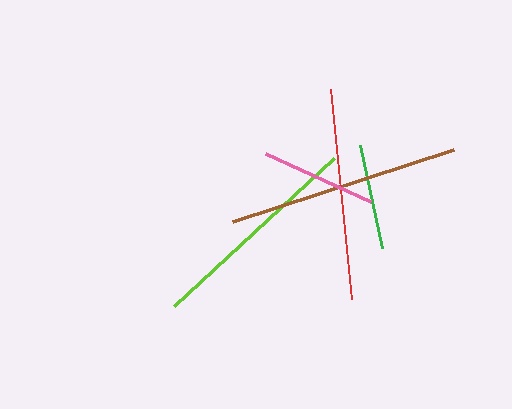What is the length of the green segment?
The green segment is approximately 106 pixels long.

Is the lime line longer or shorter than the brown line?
The brown line is longer than the lime line.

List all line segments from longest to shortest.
From longest to shortest: brown, lime, red, pink, green.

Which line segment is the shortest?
The green line is the shortest at approximately 106 pixels.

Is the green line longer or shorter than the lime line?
The lime line is longer than the green line.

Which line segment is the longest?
The brown line is the longest at approximately 232 pixels.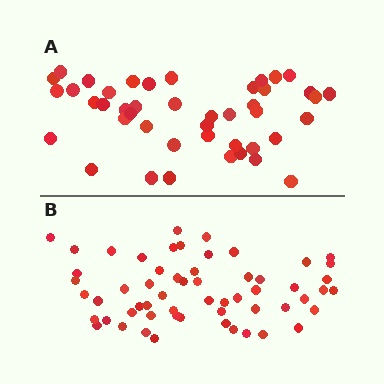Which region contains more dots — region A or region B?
Region B (the bottom region) has more dots.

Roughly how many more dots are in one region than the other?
Region B has approximately 15 more dots than region A.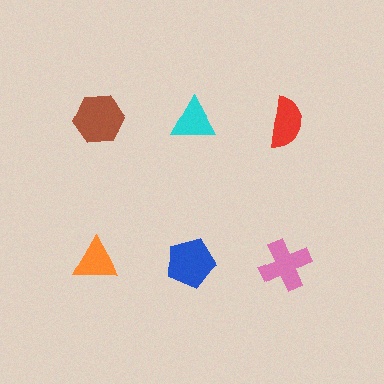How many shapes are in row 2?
3 shapes.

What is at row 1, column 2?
A cyan triangle.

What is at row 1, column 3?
A red semicircle.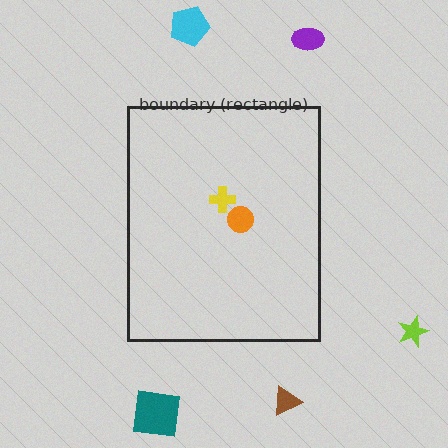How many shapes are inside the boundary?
2 inside, 5 outside.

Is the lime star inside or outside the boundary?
Outside.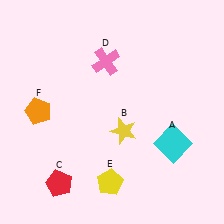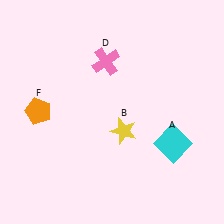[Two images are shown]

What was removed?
The yellow pentagon (E), the red pentagon (C) were removed in Image 2.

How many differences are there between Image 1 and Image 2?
There are 2 differences between the two images.